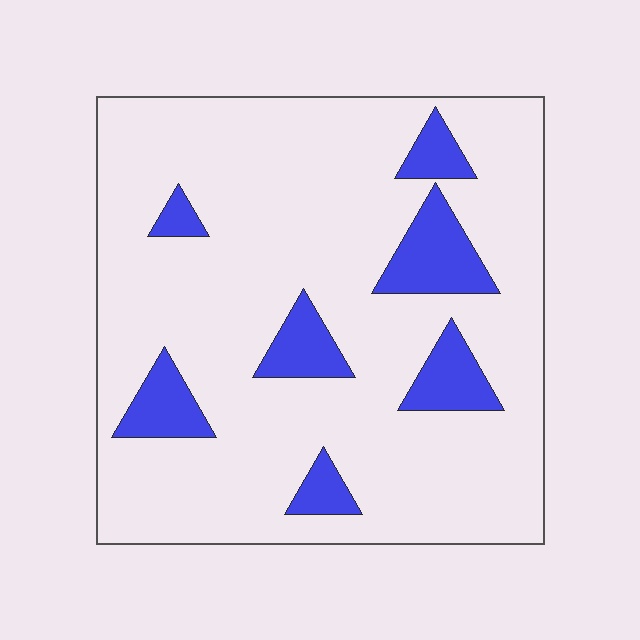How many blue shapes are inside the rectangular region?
7.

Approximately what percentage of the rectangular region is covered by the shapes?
Approximately 15%.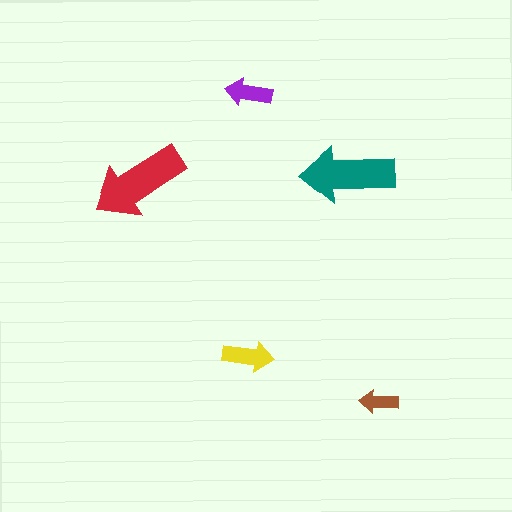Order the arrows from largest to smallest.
the red one, the teal one, the yellow one, the purple one, the brown one.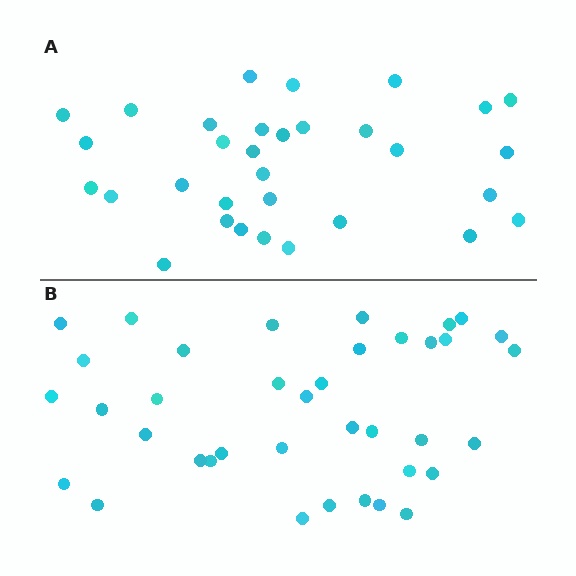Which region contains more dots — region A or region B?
Region B (the bottom region) has more dots.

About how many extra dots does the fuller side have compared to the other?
Region B has about 6 more dots than region A.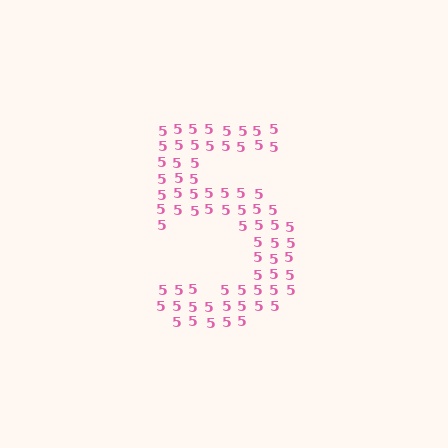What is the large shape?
The large shape is the digit 5.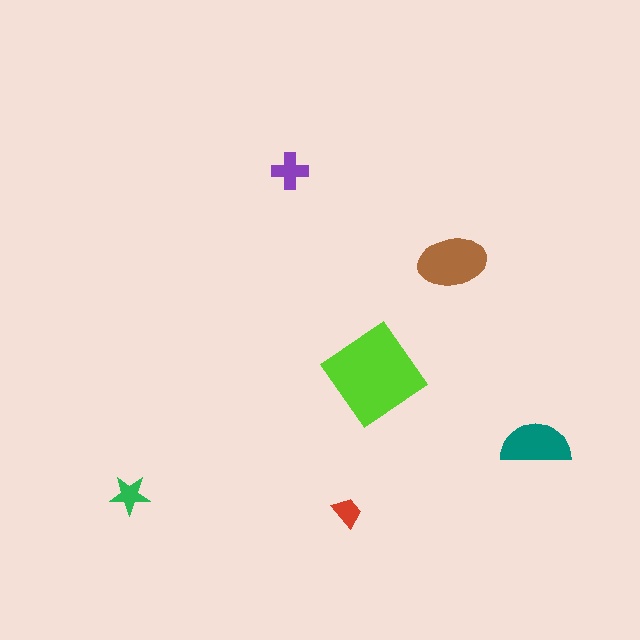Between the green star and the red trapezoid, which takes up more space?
The green star.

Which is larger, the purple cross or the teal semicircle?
The teal semicircle.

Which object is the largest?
The lime diamond.